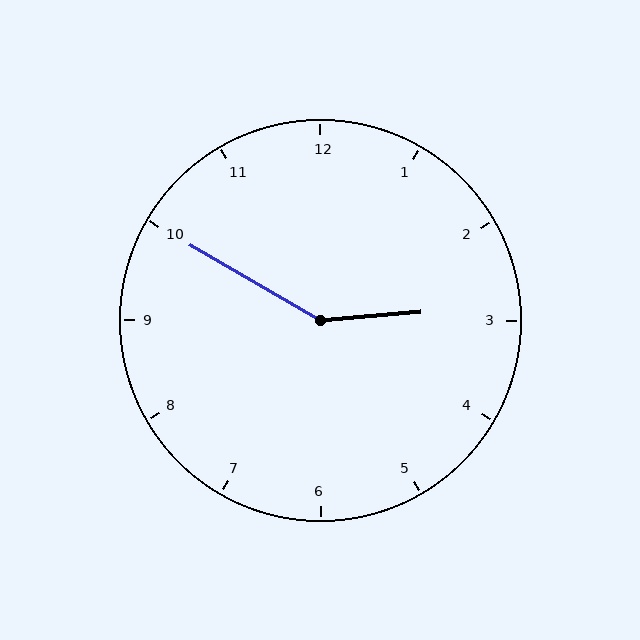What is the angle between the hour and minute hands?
Approximately 145 degrees.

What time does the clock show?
2:50.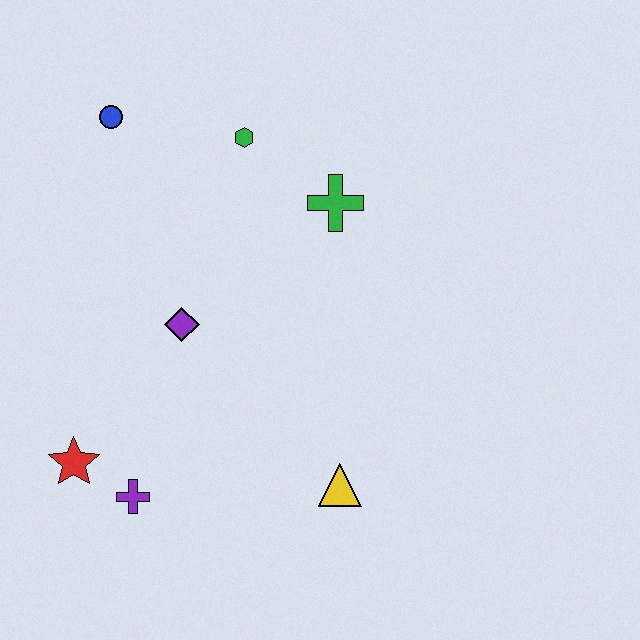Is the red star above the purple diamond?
No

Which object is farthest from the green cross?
The red star is farthest from the green cross.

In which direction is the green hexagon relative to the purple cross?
The green hexagon is above the purple cross.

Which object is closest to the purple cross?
The red star is closest to the purple cross.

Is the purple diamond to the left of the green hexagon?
Yes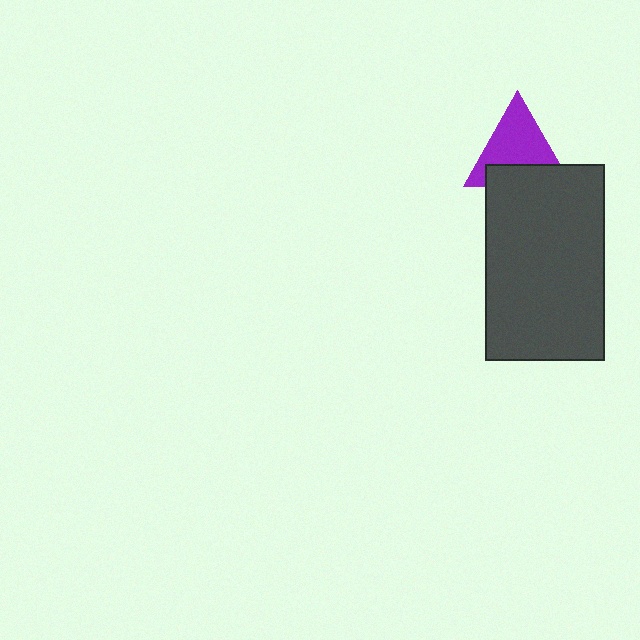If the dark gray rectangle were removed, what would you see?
You would see the complete purple triangle.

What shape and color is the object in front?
The object in front is a dark gray rectangle.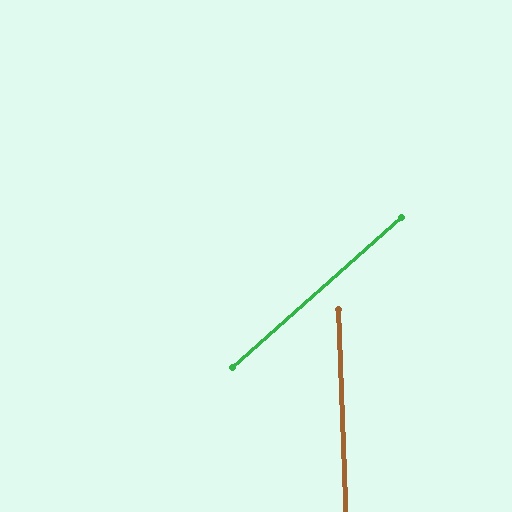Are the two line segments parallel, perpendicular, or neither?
Neither parallel nor perpendicular — they differ by about 51°.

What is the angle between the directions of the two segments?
Approximately 51 degrees.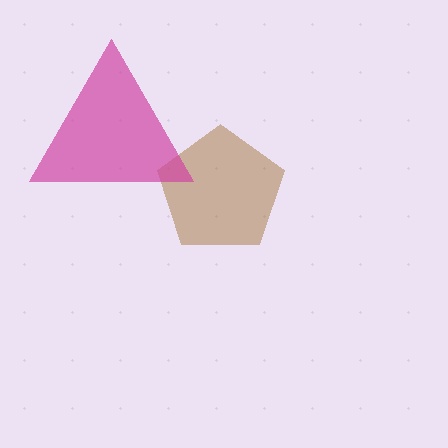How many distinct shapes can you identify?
There are 2 distinct shapes: a brown pentagon, a magenta triangle.